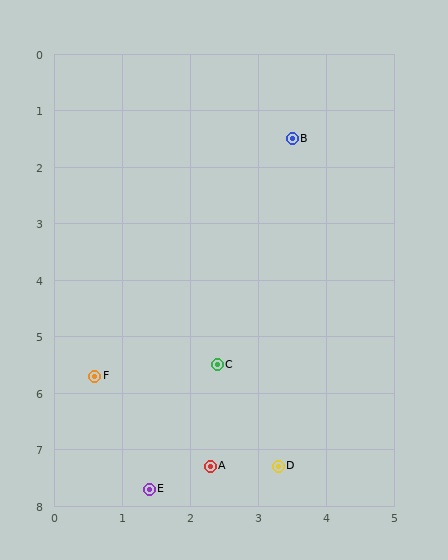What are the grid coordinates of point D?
Point D is at approximately (3.3, 7.3).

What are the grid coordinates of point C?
Point C is at approximately (2.4, 5.5).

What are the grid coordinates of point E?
Point E is at approximately (1.4, 7.7).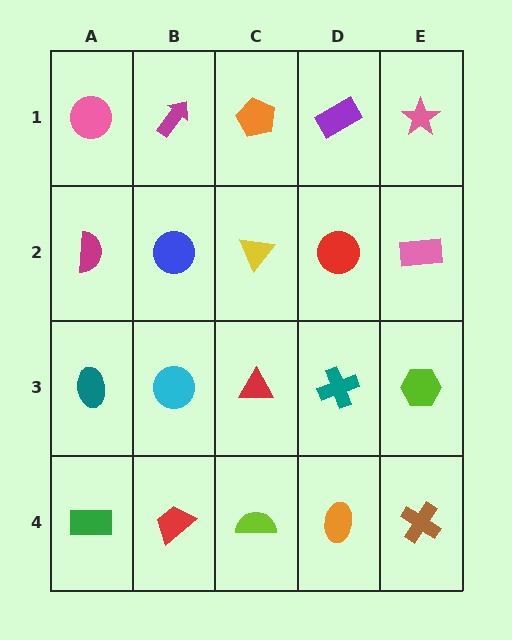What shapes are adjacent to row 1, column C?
A yellow triangle (row 2, column C), a magenta arrow (row 1, column B), a purple rectangle (row 1, column D).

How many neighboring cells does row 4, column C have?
3.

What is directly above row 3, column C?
A yellow triangle.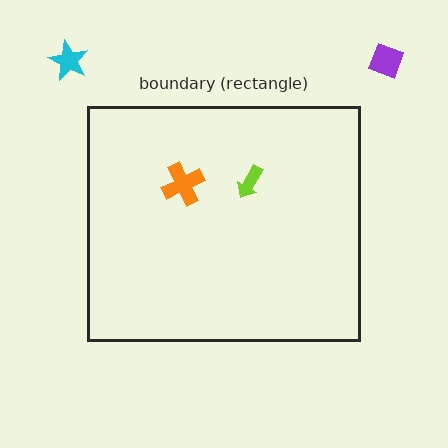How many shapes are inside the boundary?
2 inside, 2 outside.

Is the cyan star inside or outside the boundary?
Outside.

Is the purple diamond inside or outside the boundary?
Outside.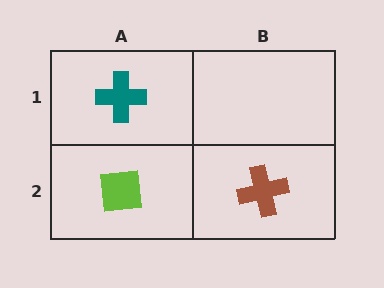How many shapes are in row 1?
1 shape.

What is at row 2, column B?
A brown cross.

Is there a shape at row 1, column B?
No, that cell is empty.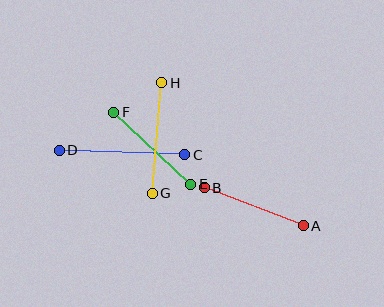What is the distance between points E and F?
The distance is approximately 106 pixels.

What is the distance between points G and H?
The distance is approximately 111 pixels.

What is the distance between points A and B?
The distance is approximately 106 pixels.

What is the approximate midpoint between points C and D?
The midpoint is at approximately (122, 153) pixels.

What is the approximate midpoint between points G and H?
The midpoint is at approximately (157, 138) pixels.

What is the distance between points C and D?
The distance is approximately 125 pixels.